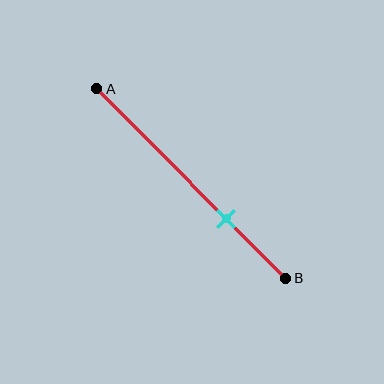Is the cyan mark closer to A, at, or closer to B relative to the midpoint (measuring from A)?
The cyan mark is closer to point B than the midpoint of segment AB.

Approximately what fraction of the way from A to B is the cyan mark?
The cyan mark is approximately 70% of the way from A to B.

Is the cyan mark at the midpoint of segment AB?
No, the mark is at about 70% from A, not at the 50% midpoint.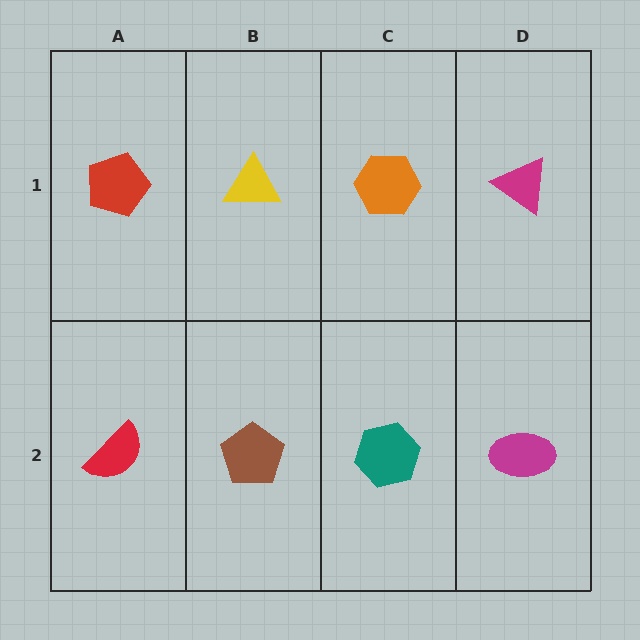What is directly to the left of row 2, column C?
A brown pentagon.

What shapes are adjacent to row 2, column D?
A magenta triangle (row 1, column D), a teal hexagon (row 2, column C).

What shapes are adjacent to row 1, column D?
A magenta ellipse (row 2, column D), an orange hexagon (row 1, column C).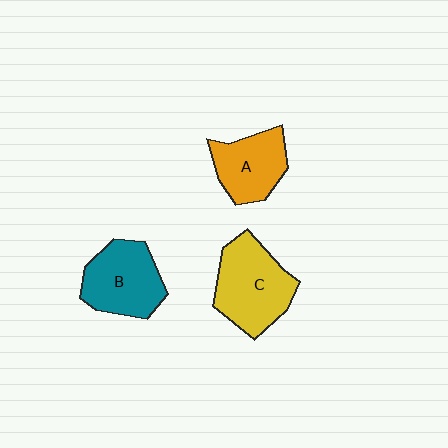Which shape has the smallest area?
Shape A (orange).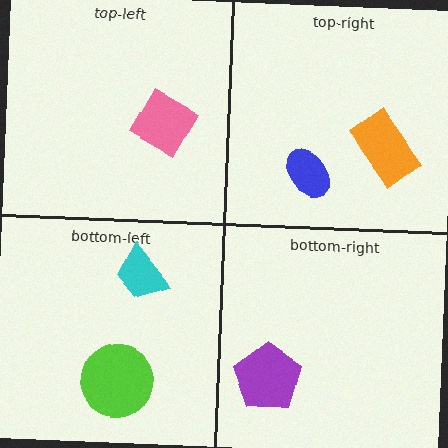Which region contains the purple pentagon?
The bottom-right region.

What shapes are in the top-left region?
The pink square.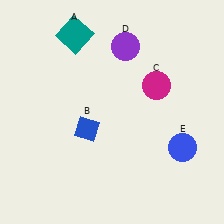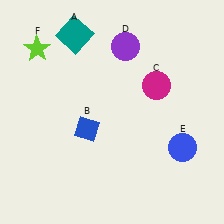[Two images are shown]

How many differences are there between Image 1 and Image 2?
There is 1 difference between the two images.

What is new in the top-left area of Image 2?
A lime star (F) was added in the top-left area of Image 2.